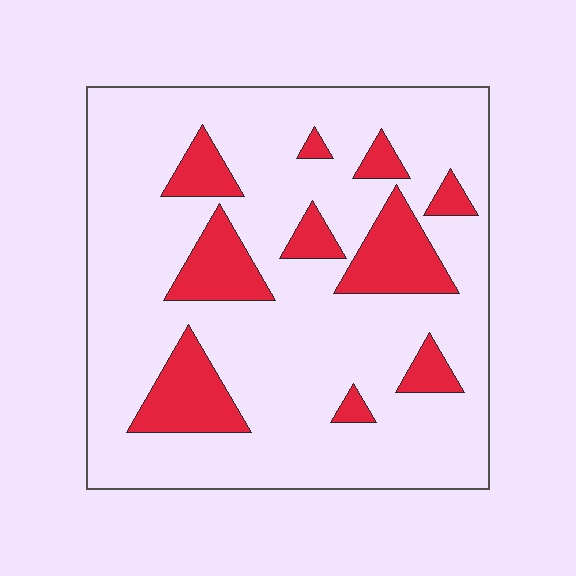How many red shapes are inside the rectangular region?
10.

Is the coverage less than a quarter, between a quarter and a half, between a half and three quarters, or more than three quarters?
Less than a quarter.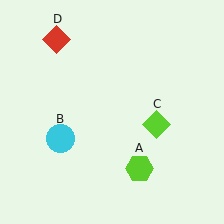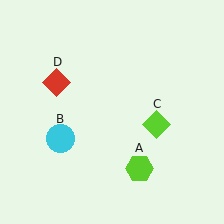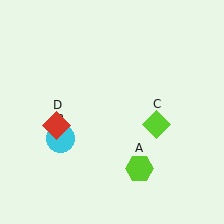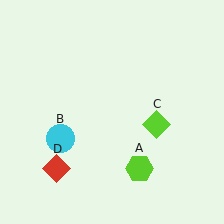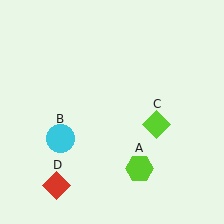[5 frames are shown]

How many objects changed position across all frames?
1 object changed position: red diamond (object D).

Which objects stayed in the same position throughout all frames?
Lime hexagon (object A) and cyan circle (object B) and lime diamond (object C) remained stationary.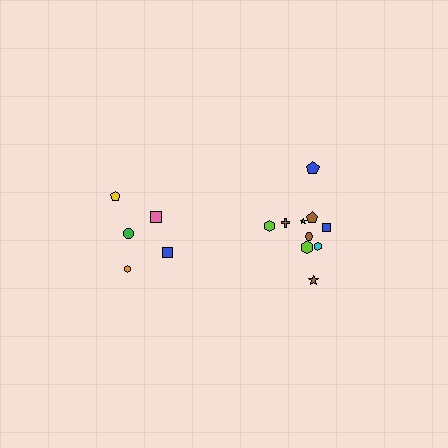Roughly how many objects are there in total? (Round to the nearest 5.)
Roughly 15 objects in total.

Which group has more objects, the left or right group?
The right group.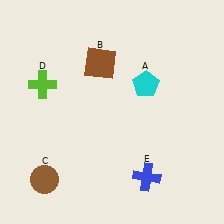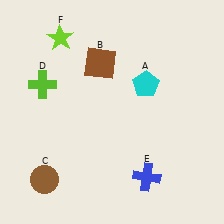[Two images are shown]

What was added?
A lime star (F) was added in Image 2.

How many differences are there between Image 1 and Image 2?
There is 1 difference between the two images.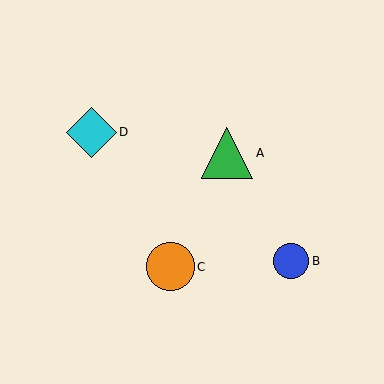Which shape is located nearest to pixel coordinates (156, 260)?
The orange circle (labeled C) at (170, 267) is nearest to that location.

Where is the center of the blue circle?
The center of the blue circle is at (291, 261).